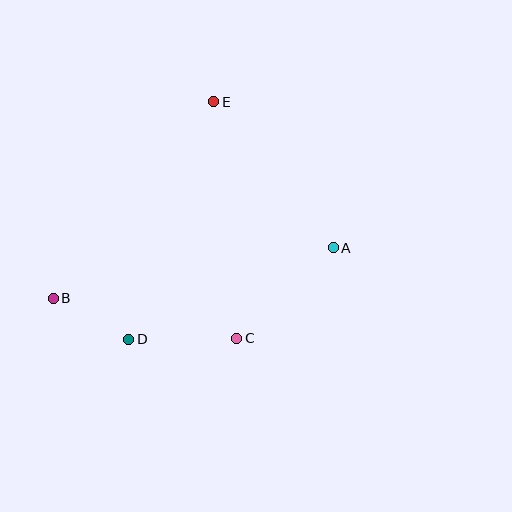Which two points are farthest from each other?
Points A and B are farthest from each other.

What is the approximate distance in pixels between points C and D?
The distance between C and D is approximately 108 pixels.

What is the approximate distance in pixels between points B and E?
The distance between B and E is approximately 254 pixels.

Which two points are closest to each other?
Points B and D are closest to each other.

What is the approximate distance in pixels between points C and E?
The distance between C and E is approximately 238 pixels.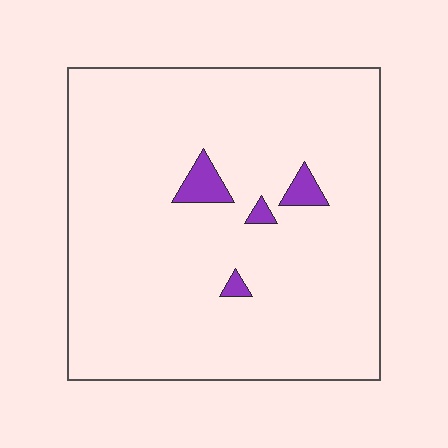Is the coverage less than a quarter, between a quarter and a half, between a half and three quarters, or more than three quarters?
Less than a quarter.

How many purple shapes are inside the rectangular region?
4.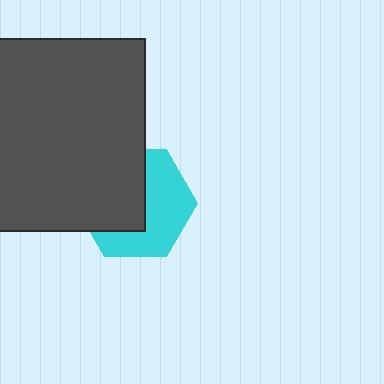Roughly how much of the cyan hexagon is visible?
About half of it is visible (roughly 52%).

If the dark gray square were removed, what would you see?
You would see the complete cyan hexagon.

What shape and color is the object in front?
The object in front is a dark gray square.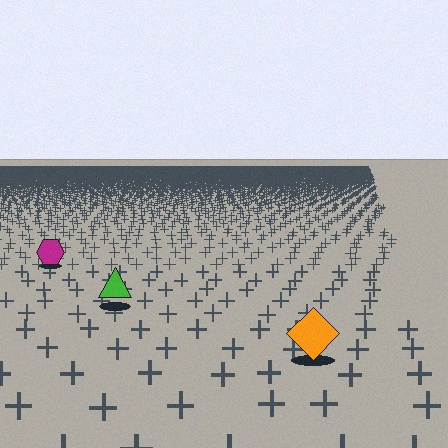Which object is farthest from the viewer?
The magenta hexagon is farthest from the viewer. It appears smaller and the ground texture around it is denser.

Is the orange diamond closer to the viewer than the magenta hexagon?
Yes. The orange diamond is closer — you can tell from the texture gradient: the ground texture is coarser near it.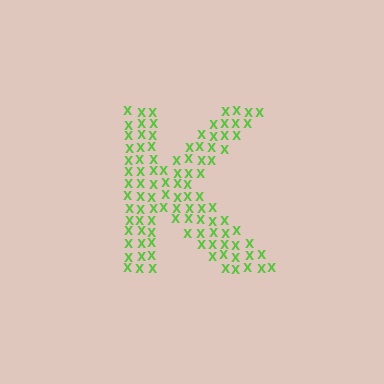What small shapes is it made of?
It is made of small letter X's.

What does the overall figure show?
The overall figure shows the letter K.